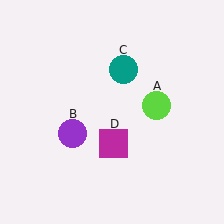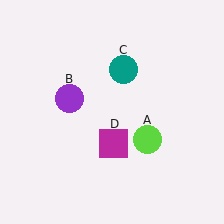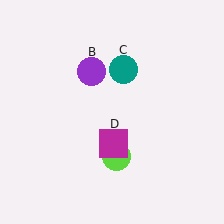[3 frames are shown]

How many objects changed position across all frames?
2 objects changed position: lime circle (object A), purple circle (object B).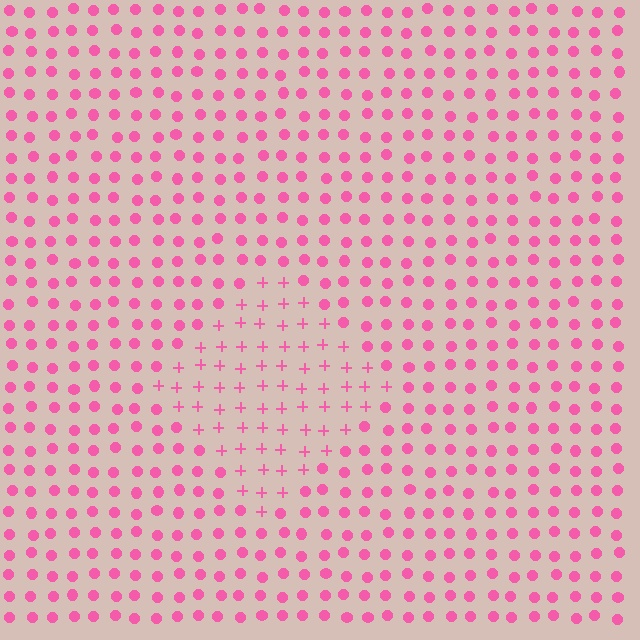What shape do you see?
I see a diamond.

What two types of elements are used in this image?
The image uses plus signs inside the diamond region and circles outside it.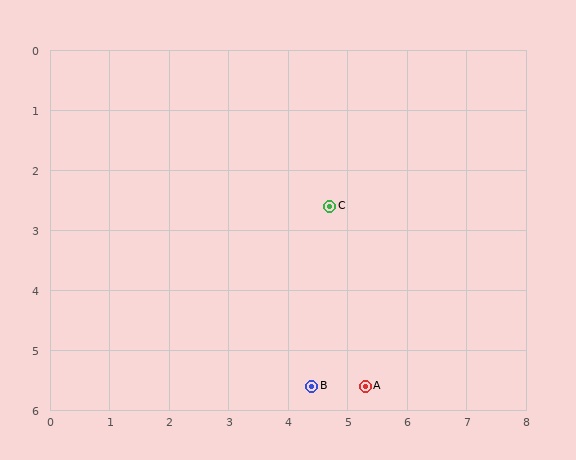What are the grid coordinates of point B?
Point B is at approximately (4.4, 5.6).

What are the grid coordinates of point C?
Point C is at approximately (4.7, 2.6).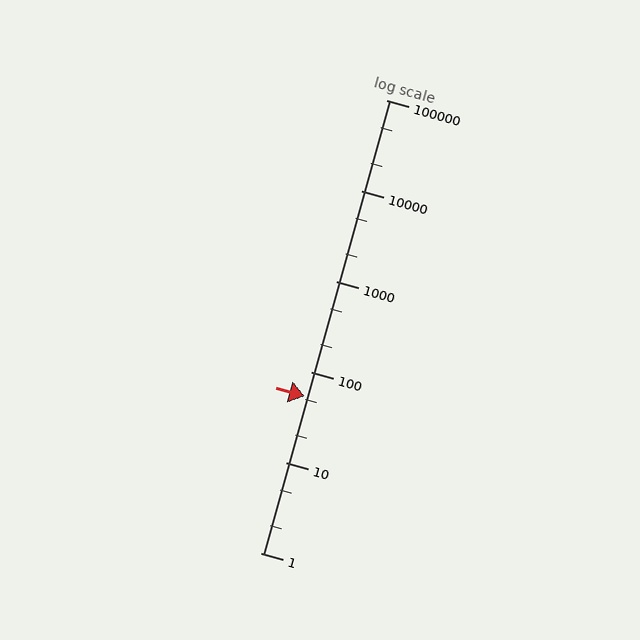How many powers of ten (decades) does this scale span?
The scale spans 5 decades, from 1 to 100000.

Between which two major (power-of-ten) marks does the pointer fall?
The pointer is between 10 and 100.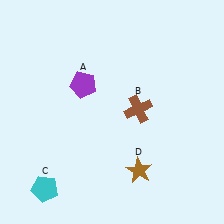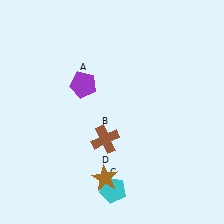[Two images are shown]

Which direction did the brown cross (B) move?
The brown cross (B) moved left.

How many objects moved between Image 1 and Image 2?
3 objects moved between the two images.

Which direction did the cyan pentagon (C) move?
The cyan pentagon (C) moved right.